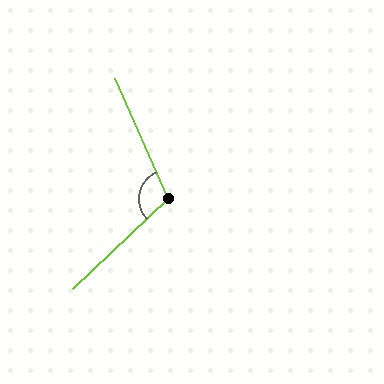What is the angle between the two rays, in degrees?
Approximately 110 degrees.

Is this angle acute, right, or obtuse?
It is obtuse.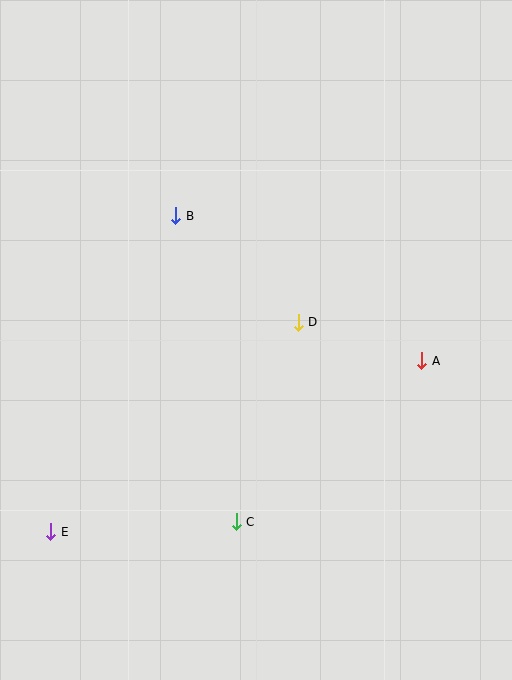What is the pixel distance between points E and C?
The distance between E and C is 186 pixels.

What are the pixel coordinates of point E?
Point E is at (51, 532).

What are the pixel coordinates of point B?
Point B is at (176, 216).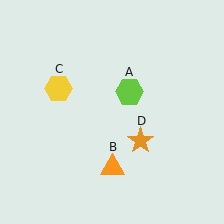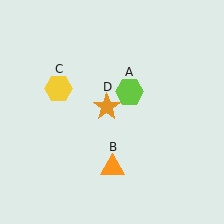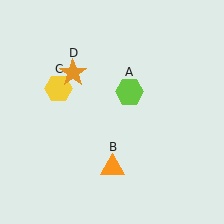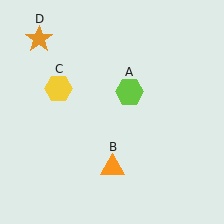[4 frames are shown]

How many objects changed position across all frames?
1 object changed position: orange star (object D).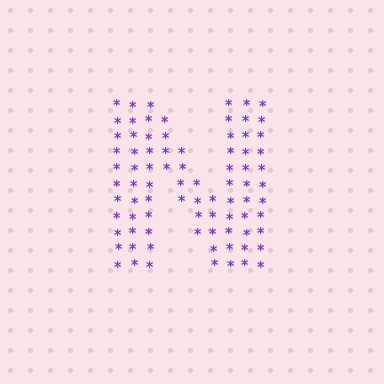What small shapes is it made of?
It is made of small asterisks.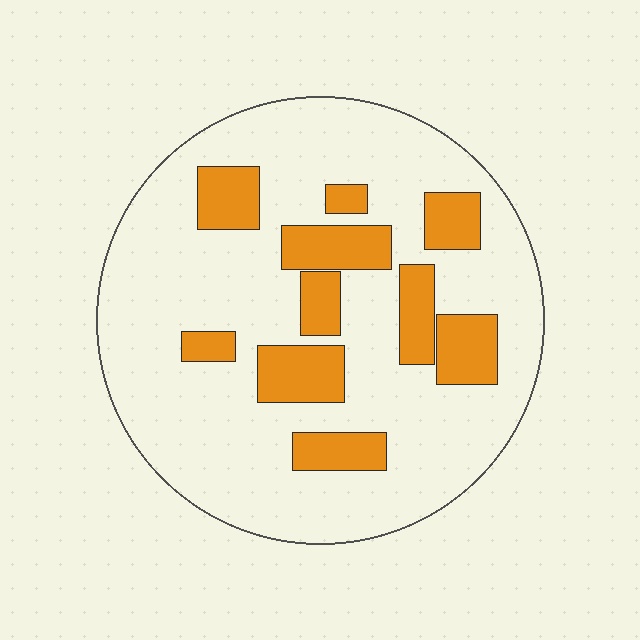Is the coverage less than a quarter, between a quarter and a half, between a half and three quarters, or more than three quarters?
Less than a quarter.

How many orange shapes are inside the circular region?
10.